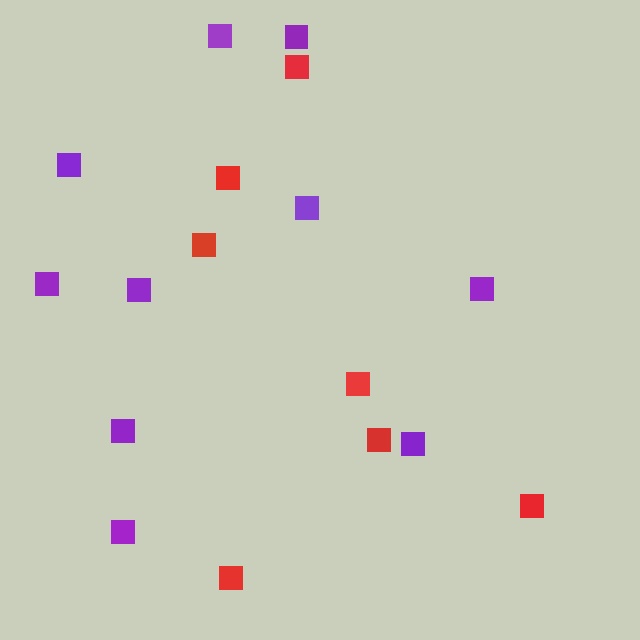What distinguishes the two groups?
There are 2 groups: one group of purple squares (10) and one group of red squares (7).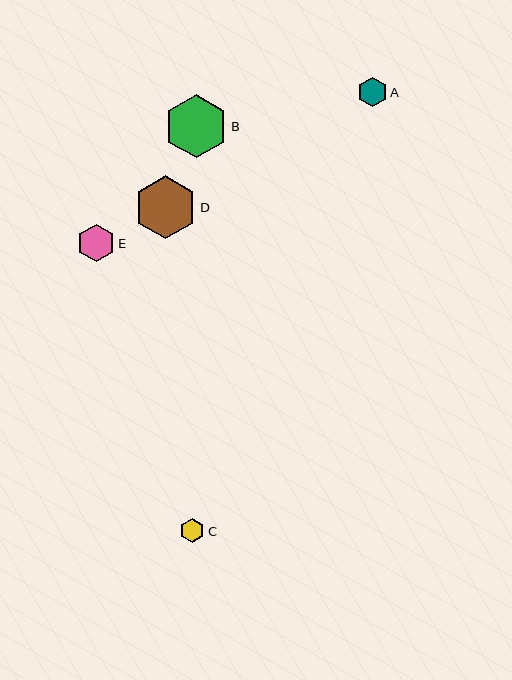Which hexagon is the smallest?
Hexagon C is the smallest with a size of approximately 25 pixels.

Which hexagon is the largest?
Hexagon B is the largest with a size of approximately 63 pixels.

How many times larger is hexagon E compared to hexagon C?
Hexagon E is approximately 1.5 times the size of hexagon C.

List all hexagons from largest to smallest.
From largest to smallest: B, D, E, A, C.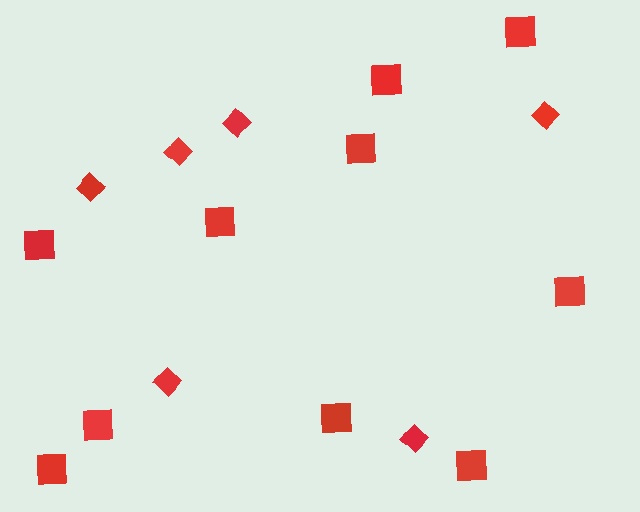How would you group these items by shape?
There are 2 groups: one group of diamonds (6) and one group of squares (10).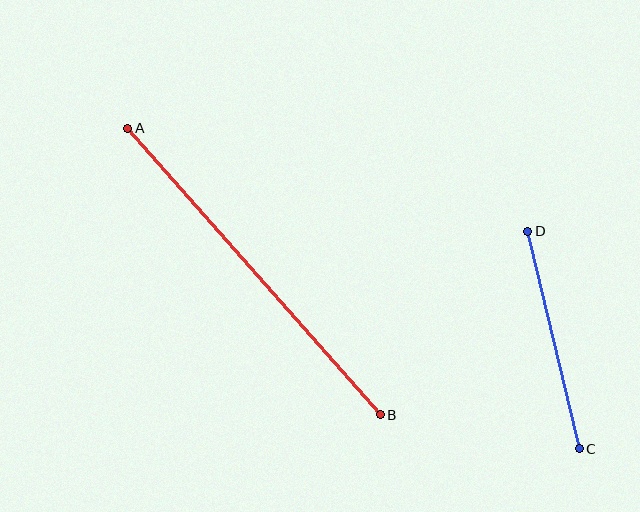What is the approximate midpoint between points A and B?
The midpoint is at approximately (254, 271) pixels.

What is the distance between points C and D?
The distance is approximately 224 pixels.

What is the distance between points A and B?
The distance is approximately 382 pixels.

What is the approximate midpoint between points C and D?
The midpoint is at approximately (554, 340) pixels.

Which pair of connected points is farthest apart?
Points A and B are farthest apart.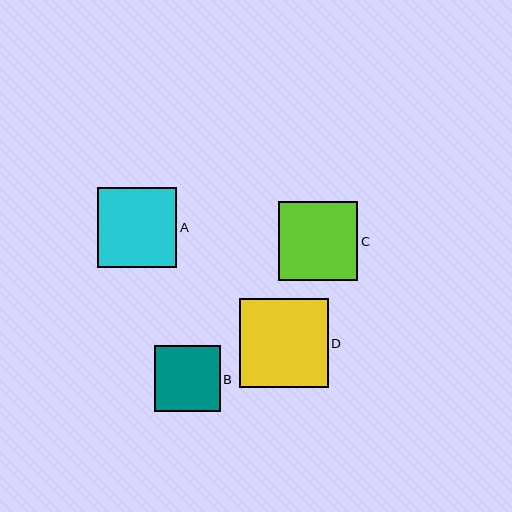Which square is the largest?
Square D is the largest with a size of approximately 89 pixels.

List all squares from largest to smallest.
From largest to smallest: D, C, A, B.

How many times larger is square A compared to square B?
Square A is approximately 1.2 times the size of square B.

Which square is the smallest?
Square B is the smallest with a size of approximately 66 pixels.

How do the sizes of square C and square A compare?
Square C and square A are approximately the same size.